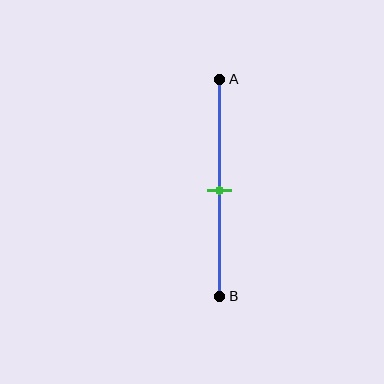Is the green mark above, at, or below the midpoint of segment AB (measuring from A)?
The green mark is approximately at the midpoint of segment AB.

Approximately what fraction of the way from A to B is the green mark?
The green mark is approximately 50% of the way from A to B.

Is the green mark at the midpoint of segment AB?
Yes, the mark is approximately at the midpoint.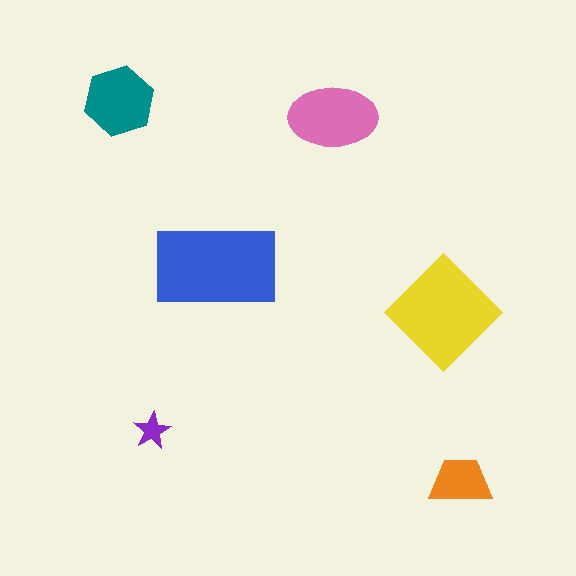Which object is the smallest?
The purple star.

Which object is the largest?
The blue rectangle.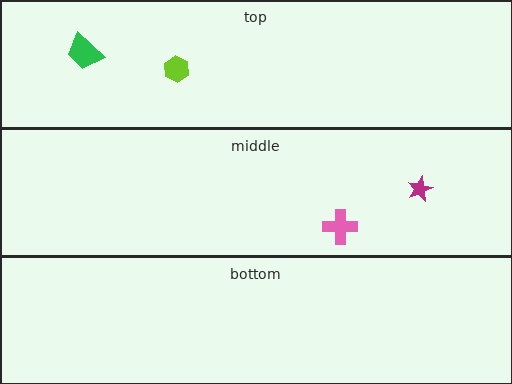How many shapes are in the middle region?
2.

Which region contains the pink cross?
The middle region.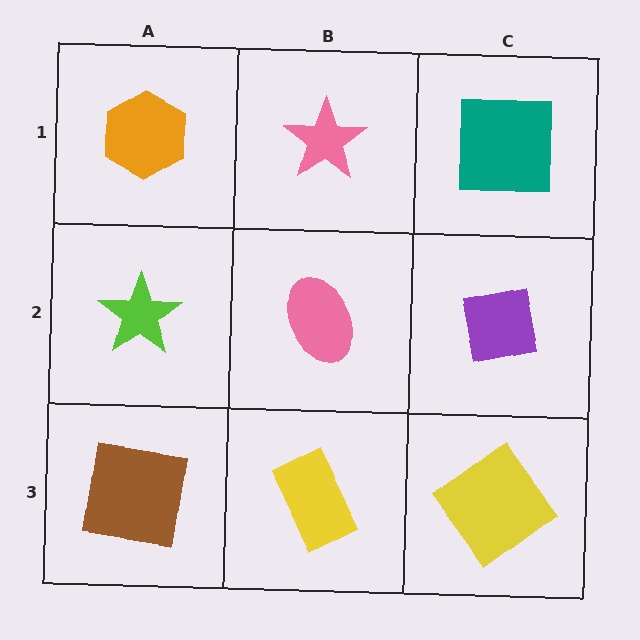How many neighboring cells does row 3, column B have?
3.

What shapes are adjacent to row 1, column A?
A lime star (row 2, column A), a pink star (row 1, column B).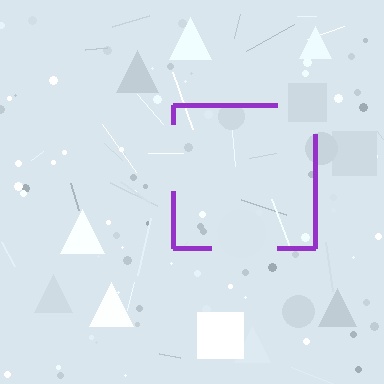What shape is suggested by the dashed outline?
The dashed outline suggests a square.